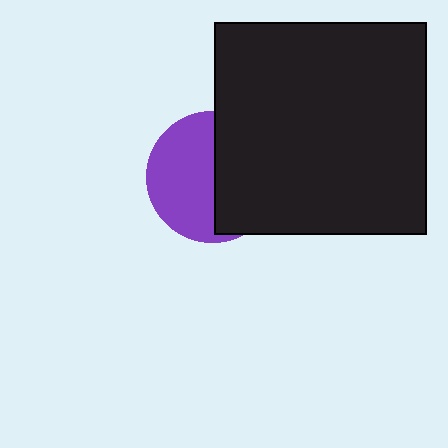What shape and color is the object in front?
The object in front is a black square.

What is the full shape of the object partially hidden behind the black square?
The partially hidden object is a purple circle.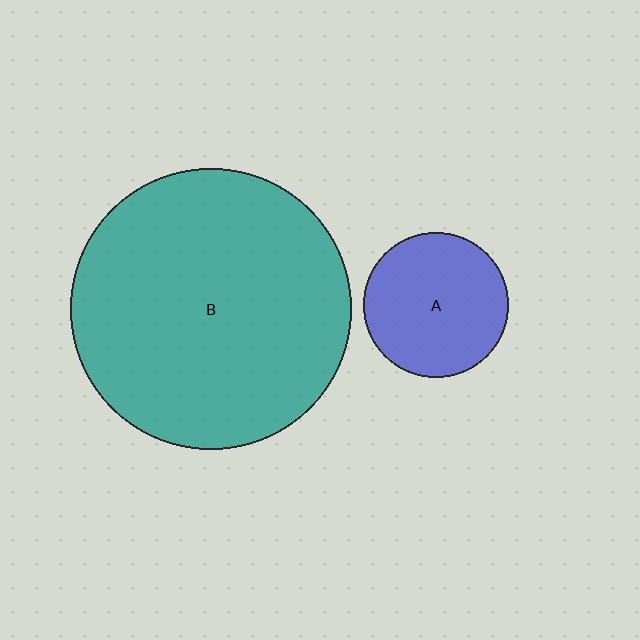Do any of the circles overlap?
No, none of the circles overlap.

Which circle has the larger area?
Circle B (teal).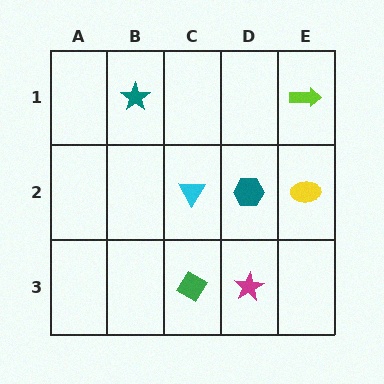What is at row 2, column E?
A yellow ellipse.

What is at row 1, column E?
A lime arrow.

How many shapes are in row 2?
3 shapes.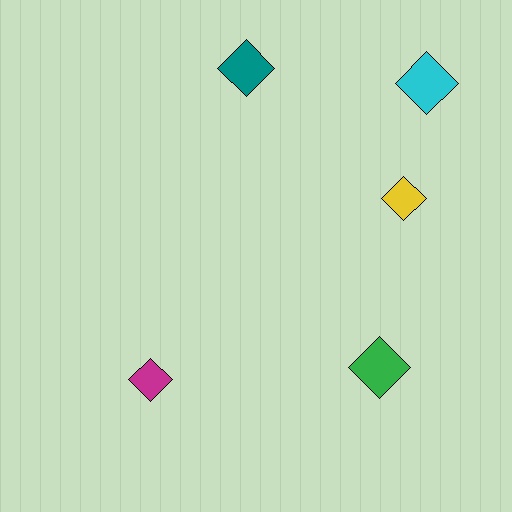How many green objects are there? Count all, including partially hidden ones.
There is 1 green object.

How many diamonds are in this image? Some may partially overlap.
There are 5 diamonds.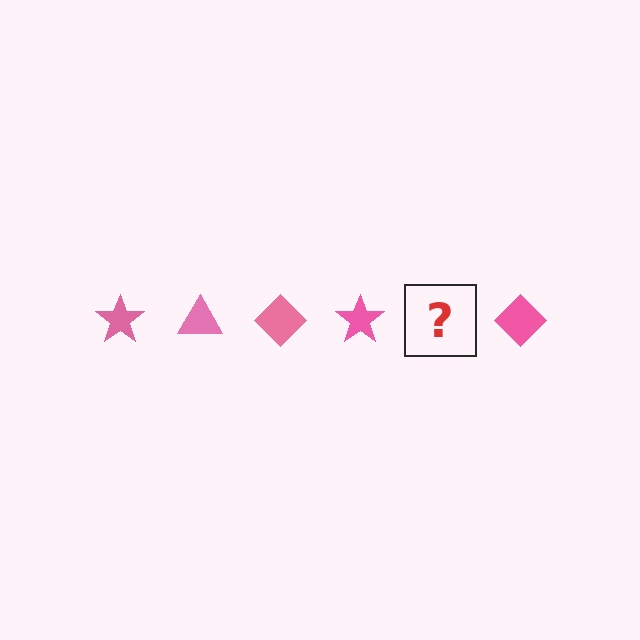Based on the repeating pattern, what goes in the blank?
The blank should be a pink triangle.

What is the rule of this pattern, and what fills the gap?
The rule is that the pattern cycles through star, triangle, diamond shapes in pink. The gap should be filled with a pink triangle.